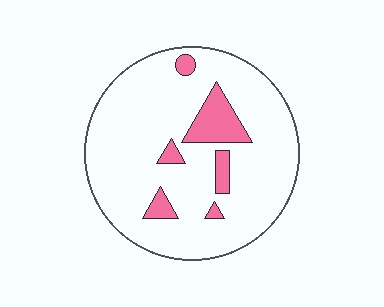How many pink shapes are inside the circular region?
6.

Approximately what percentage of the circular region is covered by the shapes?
Approximately 10%.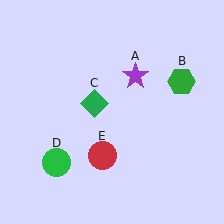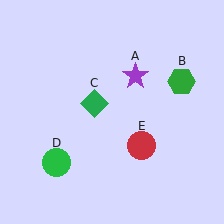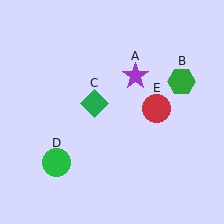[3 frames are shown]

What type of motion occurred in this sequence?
The red circle (object E) rotated counterclockwise around the center of the scene.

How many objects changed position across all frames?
1 object changed position: red circle (object E).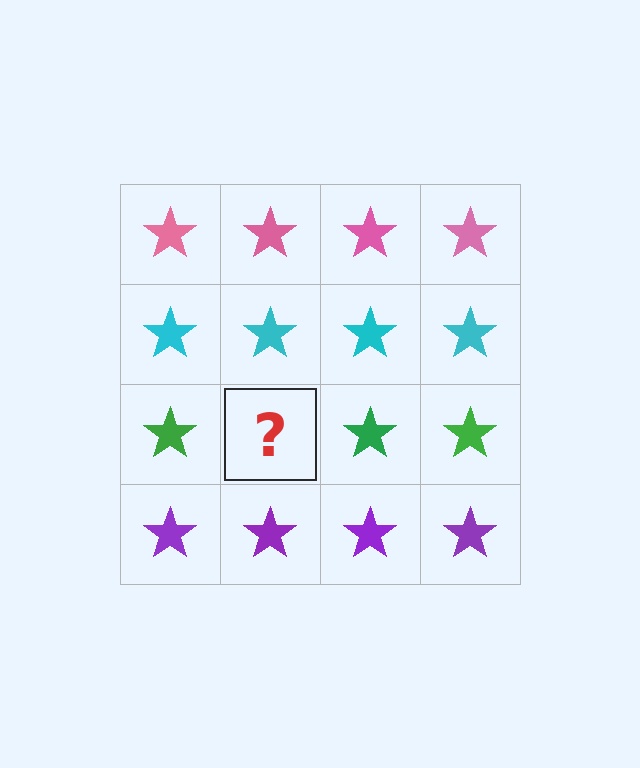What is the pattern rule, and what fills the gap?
The rule is that each row has a consistent color. The gap should be filled with a green star.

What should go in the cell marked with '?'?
The missing cell should contain a green star.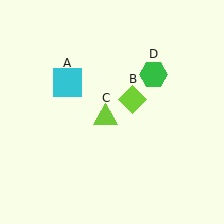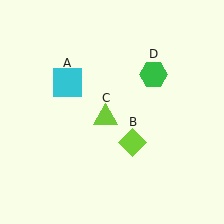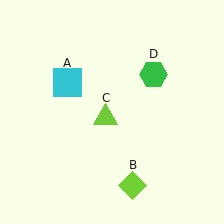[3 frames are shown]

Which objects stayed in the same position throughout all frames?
Cyan square (object A) and lime triangle (object C) and green hexagon (object D) remained stationary.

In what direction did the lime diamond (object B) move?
The lime diamond (object B) moved down.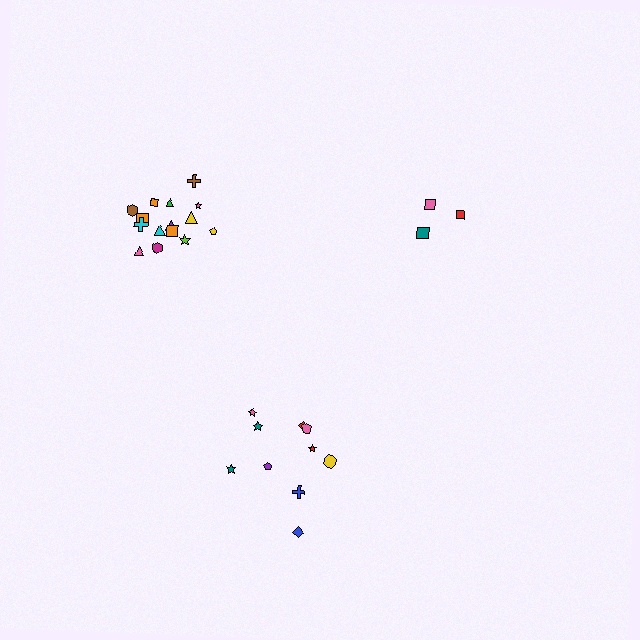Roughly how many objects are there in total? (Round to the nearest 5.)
Roughly 30 objects in total.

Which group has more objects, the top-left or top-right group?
The top-left group.